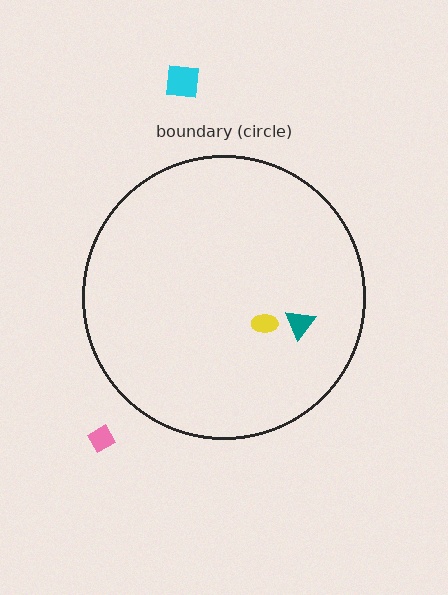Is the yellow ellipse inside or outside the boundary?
Inside.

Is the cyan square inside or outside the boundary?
Outside.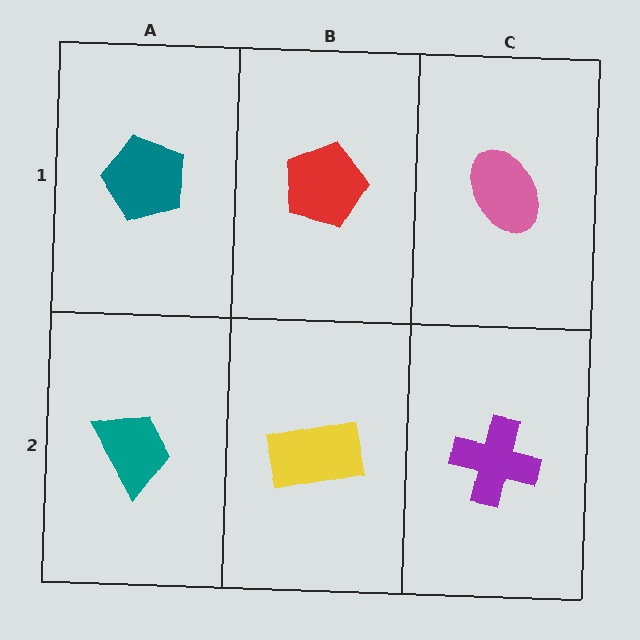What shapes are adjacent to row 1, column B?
A yellow rectangle (row 2, column B), a teal pentagon (row 1, column A), a pink ellipse (row 1, column C).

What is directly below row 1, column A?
A teal trapezoid.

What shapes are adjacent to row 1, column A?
A teal trapezoid (row 2, column A), a red pentagon (row 1, column B).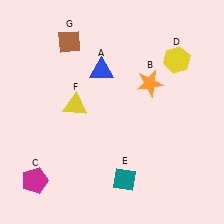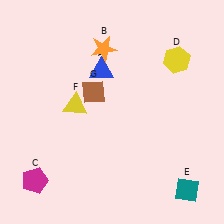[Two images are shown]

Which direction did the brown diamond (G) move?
The brown diamond (G) moved down.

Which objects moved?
The objects that moved are: the orange star (B), the teal diamond (E), the brown diamond (G).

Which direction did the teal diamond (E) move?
The teal diamond (E) moved right.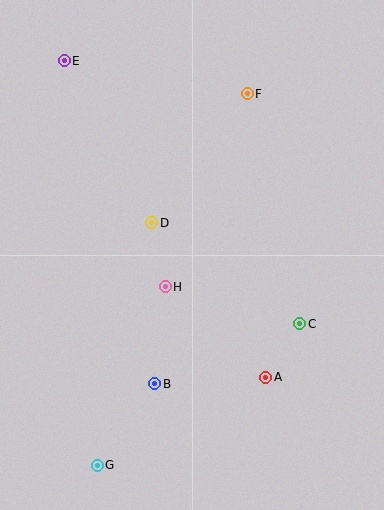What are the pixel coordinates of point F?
Point F is at (247, 94).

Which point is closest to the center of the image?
Point H at (165, 287) is closest to the center.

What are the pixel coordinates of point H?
Point H is at (165, 287).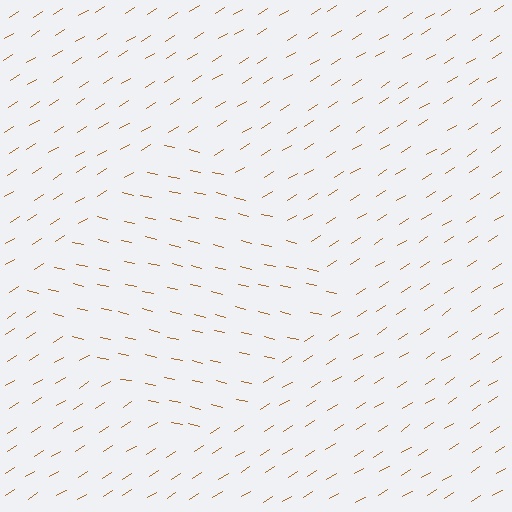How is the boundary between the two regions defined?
The boundary is defined purely by a change in line orientation (approximately 45 degrees difference). All lines are the same color and thickness.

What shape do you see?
I see a diamond.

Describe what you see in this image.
The image is filled with small brown line segments. A diamond region in the image has lines oriented differently from the surrounding lines, creating a visible texture boundary.